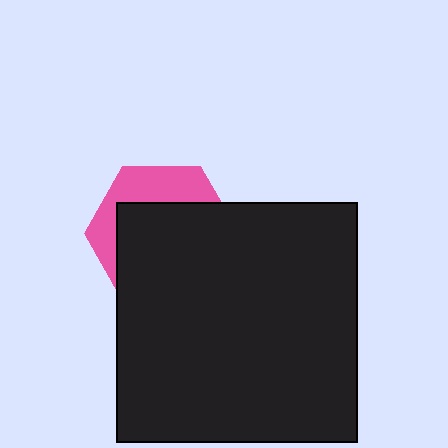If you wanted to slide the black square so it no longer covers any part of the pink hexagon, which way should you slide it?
Slide it down — that is the most direct way to separate the two shapes.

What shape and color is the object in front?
The object in front is a black square.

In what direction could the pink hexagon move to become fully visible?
The pink hexagon could move up. That would shift it out from behind the black square entirely.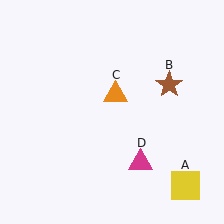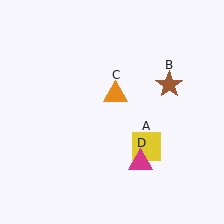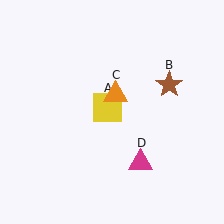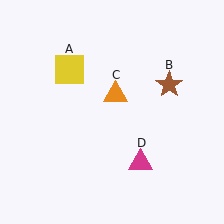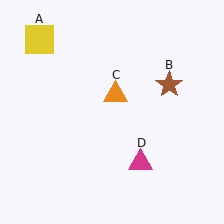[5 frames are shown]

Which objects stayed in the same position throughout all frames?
Brown star (object B) and orange triangle (object C) and magenta triangle (object D) remained stationary.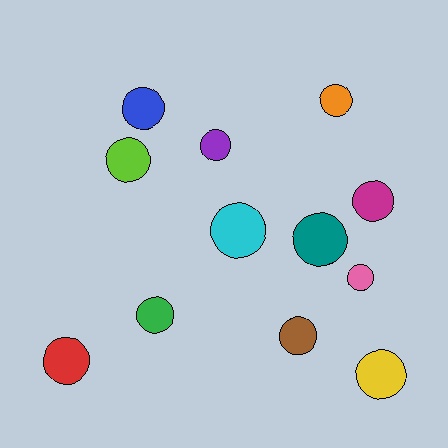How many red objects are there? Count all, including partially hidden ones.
There is 1 red object.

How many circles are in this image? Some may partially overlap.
There are 12 circles.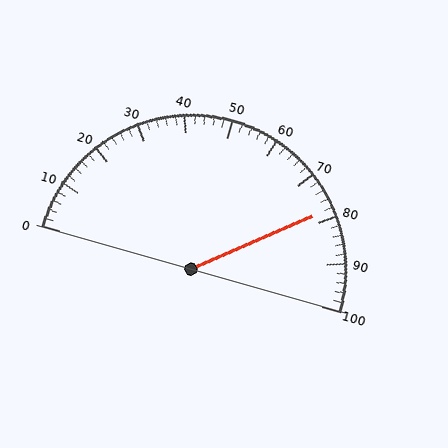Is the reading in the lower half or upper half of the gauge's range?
The reading is in the upper half of the range (0 to 100).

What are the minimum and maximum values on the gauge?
The gauge ranges from 0 to 100.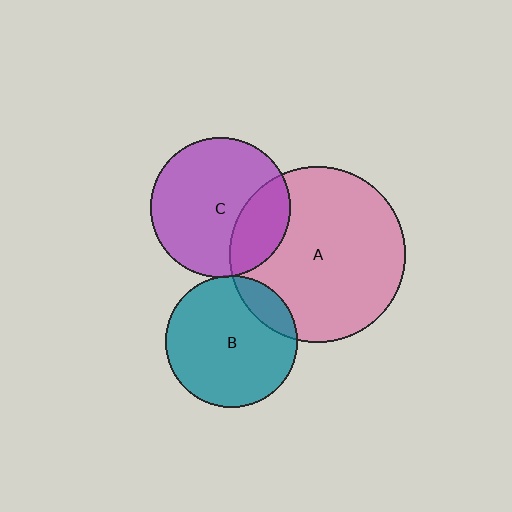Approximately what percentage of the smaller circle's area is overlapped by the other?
Approximately 5%.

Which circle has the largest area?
Circle A (pink).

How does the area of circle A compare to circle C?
Approximately 1.6 times.